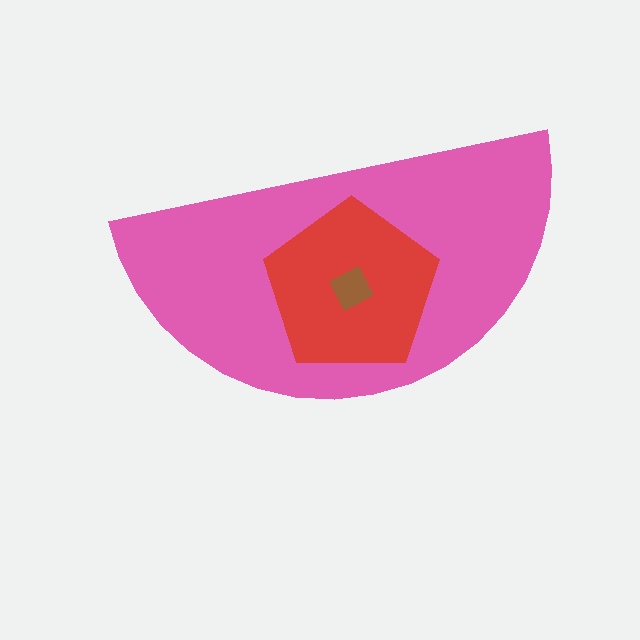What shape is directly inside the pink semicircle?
The red pentagon.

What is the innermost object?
The brown diamond.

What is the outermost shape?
The pink semicircle.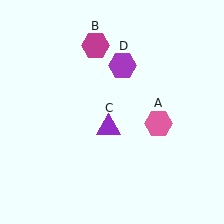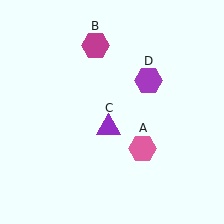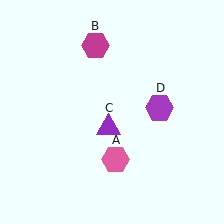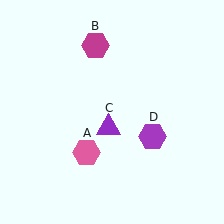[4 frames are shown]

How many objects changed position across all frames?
2 objects changed position: pink hexagon (object A), purple hexagon (object D).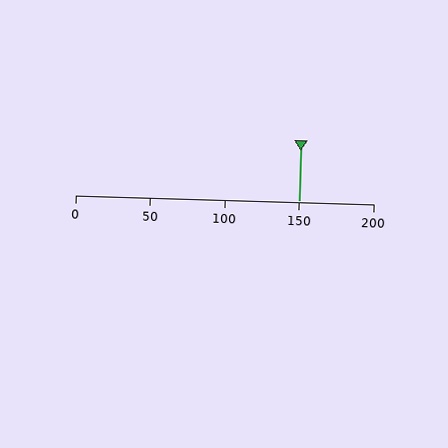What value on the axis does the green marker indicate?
The marker indicates approximately 150.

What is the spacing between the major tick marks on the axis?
The major ticks are spaced 50 apart.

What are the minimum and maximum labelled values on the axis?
The axis runs from 0 to 200.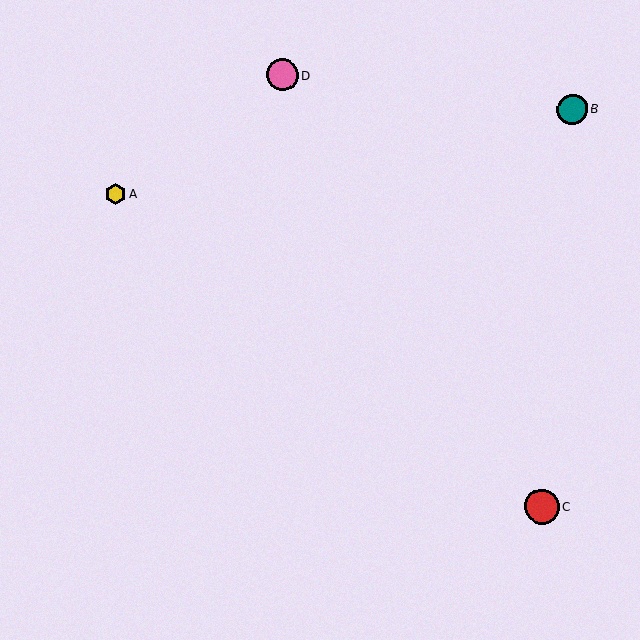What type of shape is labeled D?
Shape D is a pink circle.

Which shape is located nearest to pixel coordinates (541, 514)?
The red circle (labeled C) at (542, 507) is nearest to that location.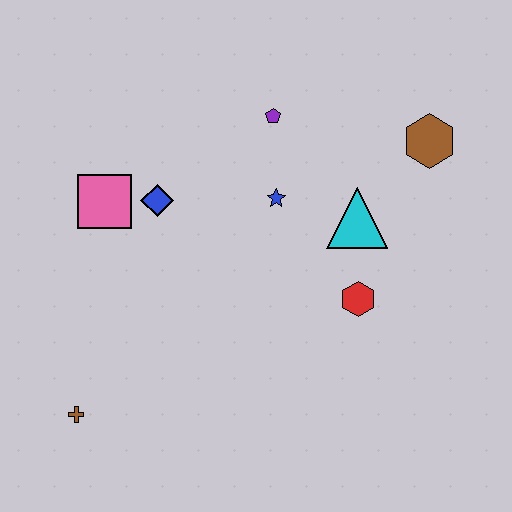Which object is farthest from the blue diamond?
The brown hexagon is farthest from the blue diamond.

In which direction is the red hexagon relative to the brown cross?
The red hexagon is to the right of the brown cross.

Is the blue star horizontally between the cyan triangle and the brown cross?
Yes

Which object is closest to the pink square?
The blue diamond is closest to the pink square.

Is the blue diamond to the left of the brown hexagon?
Yes